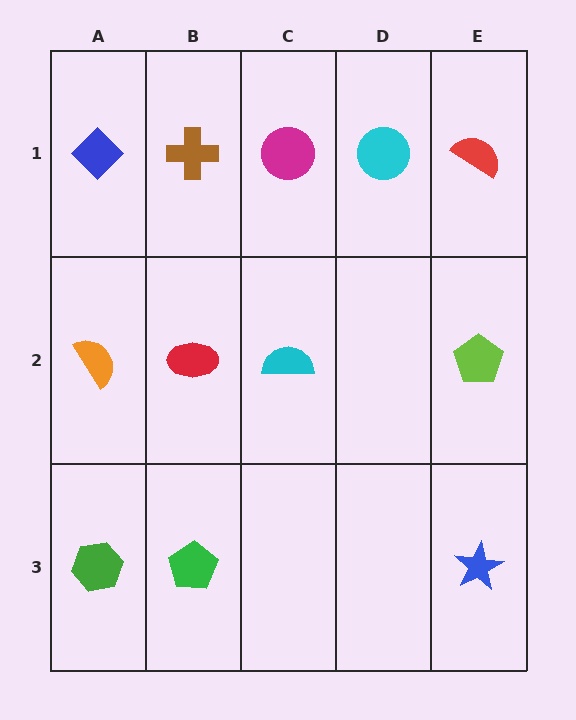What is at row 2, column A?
An orange semicircle.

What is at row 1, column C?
A magenta circle.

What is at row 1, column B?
A brown cross.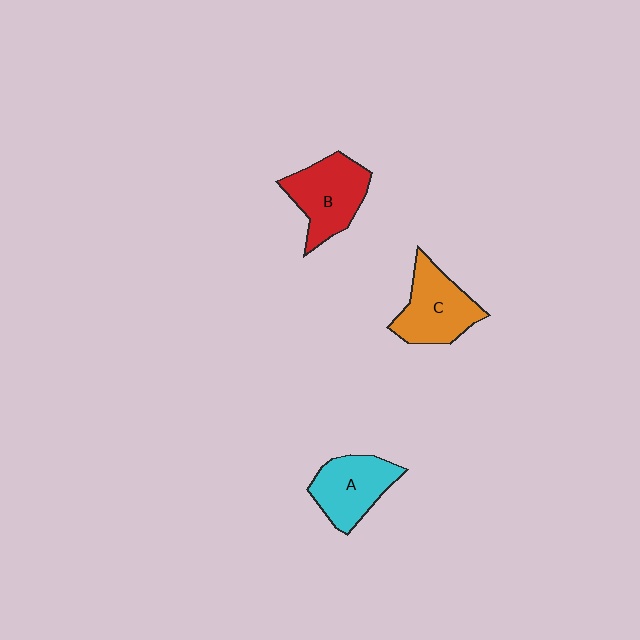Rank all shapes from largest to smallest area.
From largest to smallest: B (red), C (orange), A (cyan).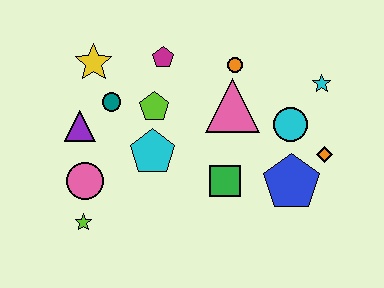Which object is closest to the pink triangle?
The orange circle is closest to the pink triangle.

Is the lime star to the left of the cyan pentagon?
Yes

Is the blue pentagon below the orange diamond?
Yes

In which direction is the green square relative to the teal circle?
The green square is to the right of the teal circle.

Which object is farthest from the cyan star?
The lime star is farthest from the cyan star.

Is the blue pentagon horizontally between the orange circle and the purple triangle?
No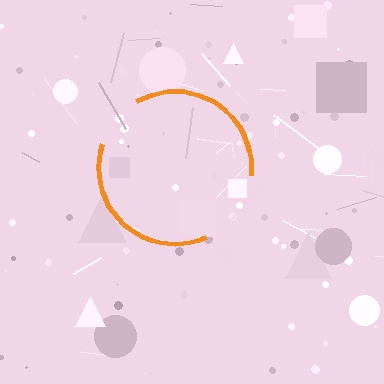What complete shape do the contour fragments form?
The contour fragments form a circle.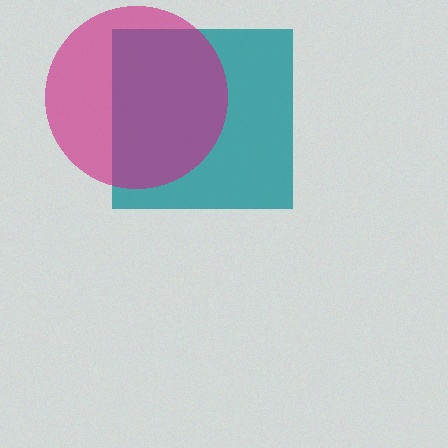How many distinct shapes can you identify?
There are 2 distinct shapes: a teal square, a magenta circle.